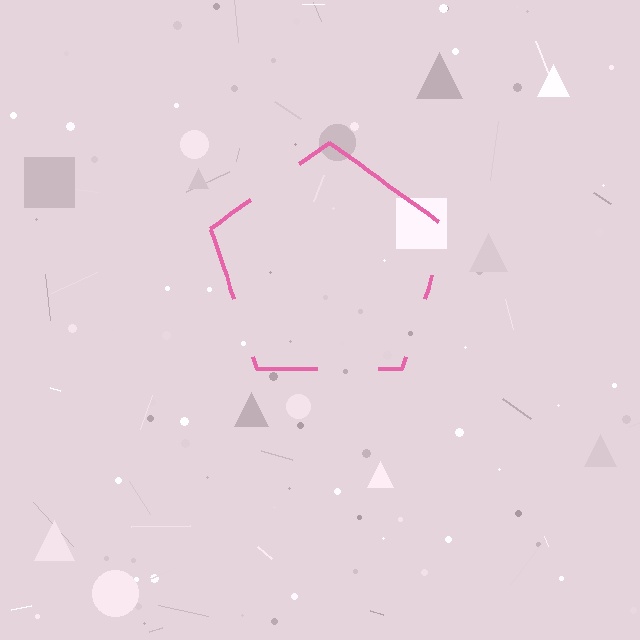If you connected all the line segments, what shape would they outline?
They would outline a pentagon.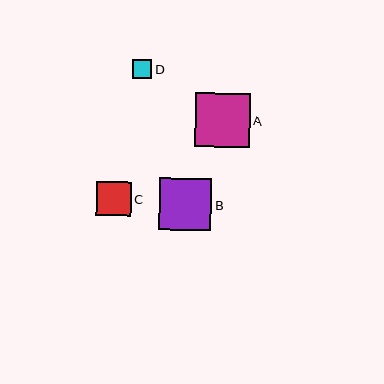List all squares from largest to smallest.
From largest to smallest: A, B, C, D.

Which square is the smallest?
Square D is the smallest with a size of approximately 19 pixels.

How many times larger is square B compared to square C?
Square B is approximately 1.5 times the size of square C.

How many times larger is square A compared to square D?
Square A is approximately 2.8 times the size of square D.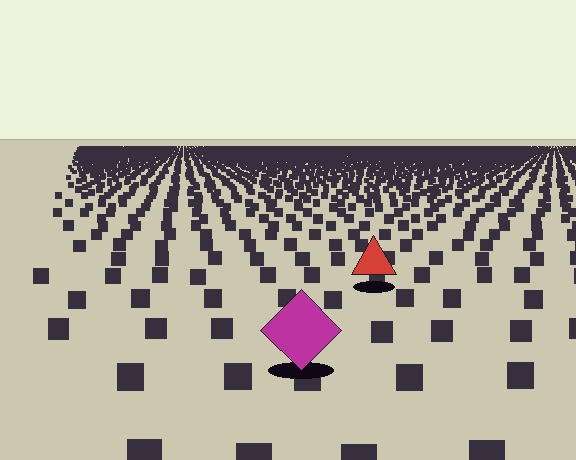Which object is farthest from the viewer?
The red triangle is farthest from the viewer. It appears smaller and the ground texture around it is denser.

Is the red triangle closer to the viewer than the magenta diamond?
No. The magenta diamond is closer — you can tell from the texture gradient: the ground texture is coarser near it.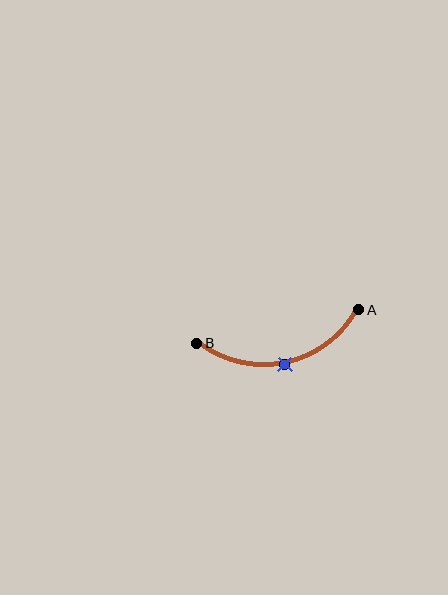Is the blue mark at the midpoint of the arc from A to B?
Yes. The blue mark lies on the arc at equal arc-length from both A and B — it is the arc midpoint.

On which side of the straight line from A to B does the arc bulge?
The arc bulges below the straight line connecting A and B.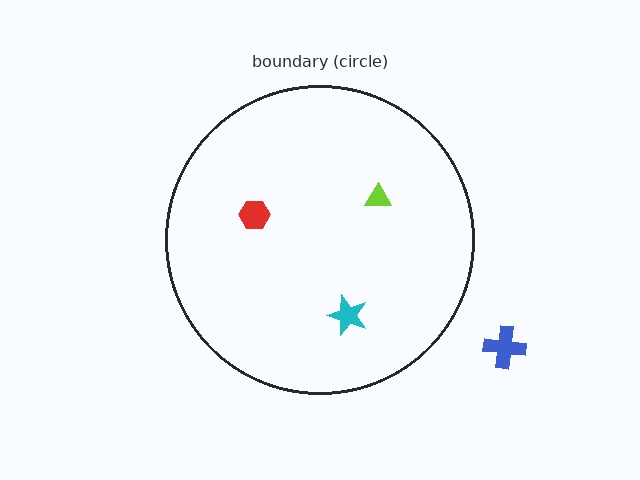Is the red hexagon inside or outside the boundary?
Inside.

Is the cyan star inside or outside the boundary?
Inside.